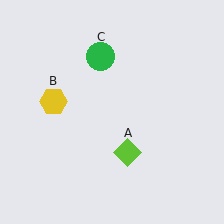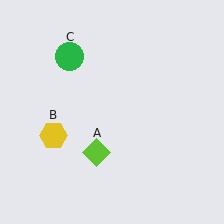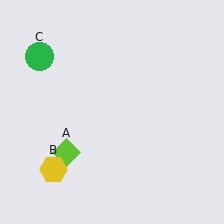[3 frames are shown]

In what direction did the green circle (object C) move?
The green circle (object C) moved left.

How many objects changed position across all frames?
3 objects changed position: lime diamond (object A), yellow hexagon (object B), green circle (object C).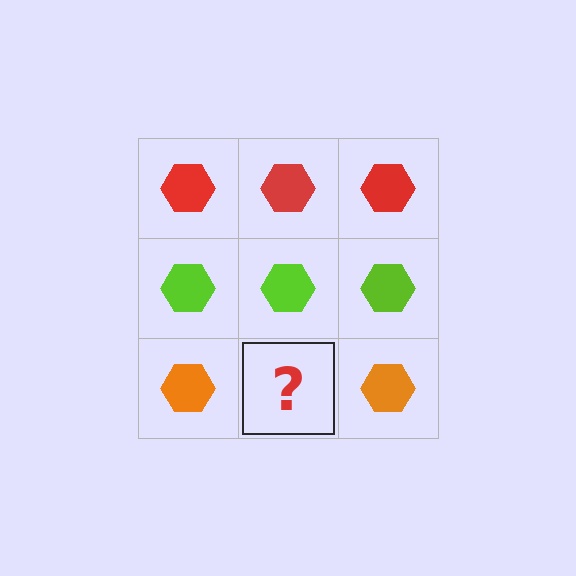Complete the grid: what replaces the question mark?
The question mark should be replaced with an orange hexagon.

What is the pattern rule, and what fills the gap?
The rule is that each row has a consistent color. The gap should be filled with an orange hexagon.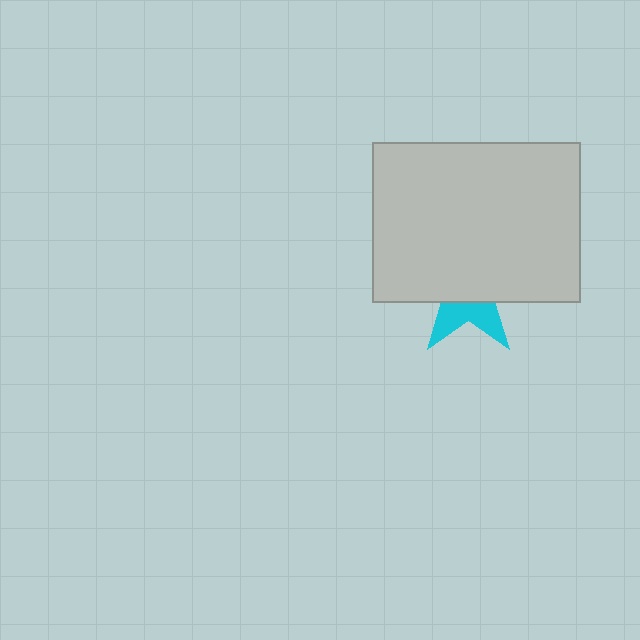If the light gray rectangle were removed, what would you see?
You would see the complete cyan star.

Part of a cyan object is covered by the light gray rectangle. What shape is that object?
It is a star.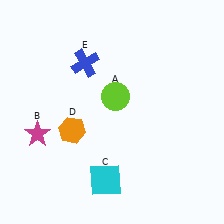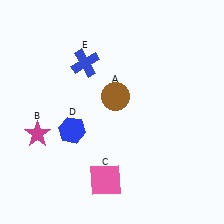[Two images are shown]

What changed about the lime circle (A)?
In Image 1, A is lime. In Image 2, it changed to brown.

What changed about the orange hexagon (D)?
In Image 1, D is orange. In Image 2, it changed to blue.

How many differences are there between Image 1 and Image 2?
There are 3 differences between the two images.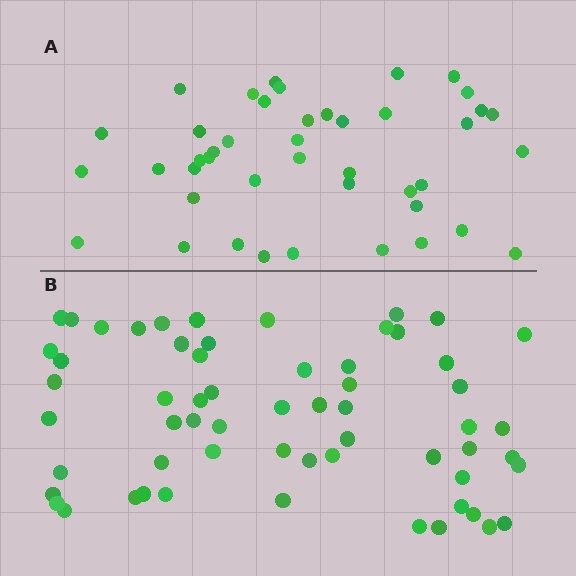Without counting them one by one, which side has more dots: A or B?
Region B (the bottom region) has more dots.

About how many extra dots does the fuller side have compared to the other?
Region B has approximately 15 more dots than region A.